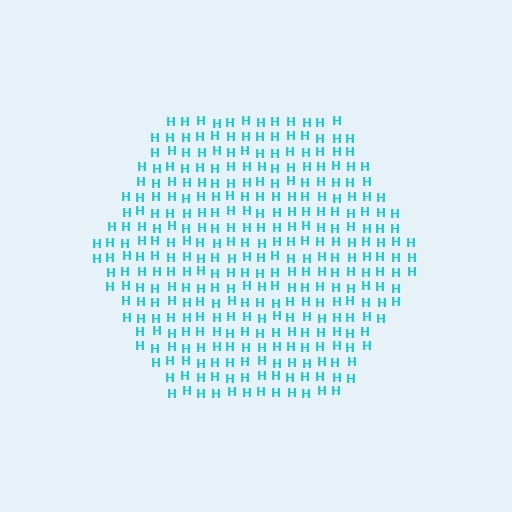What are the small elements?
The small elements are letter H's.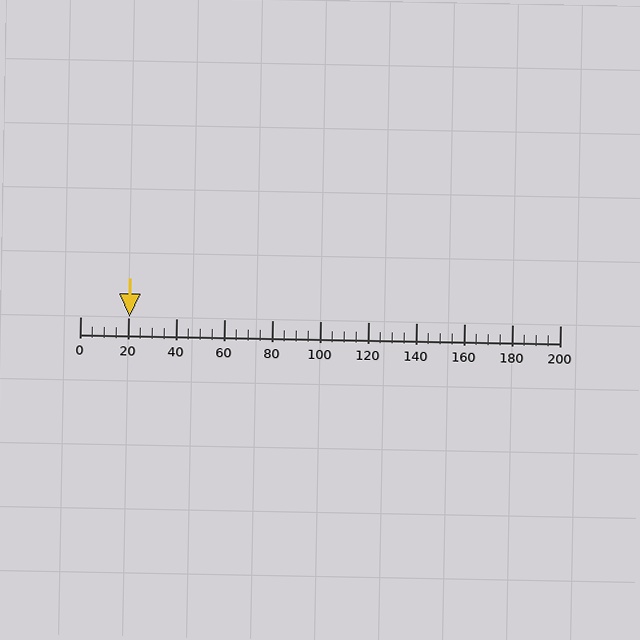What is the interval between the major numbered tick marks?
The major tick marks are spaced 20 units apart.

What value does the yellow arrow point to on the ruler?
The yellow arrow points to approximately 21.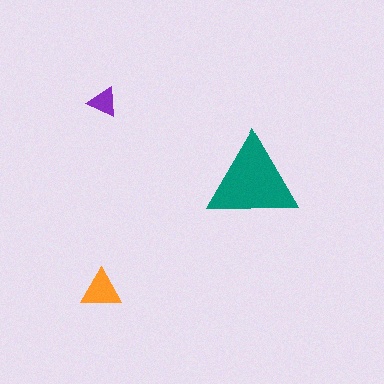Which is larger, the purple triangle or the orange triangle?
The orange one.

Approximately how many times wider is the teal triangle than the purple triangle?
About 3 times wider.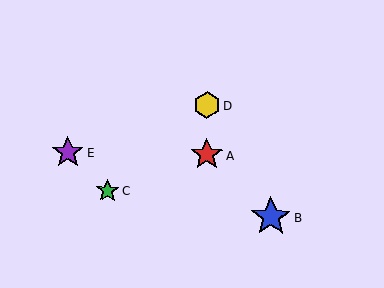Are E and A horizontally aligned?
Yes, both are at y≈153.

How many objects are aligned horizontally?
2 objects (A, E) are aligned horizontally.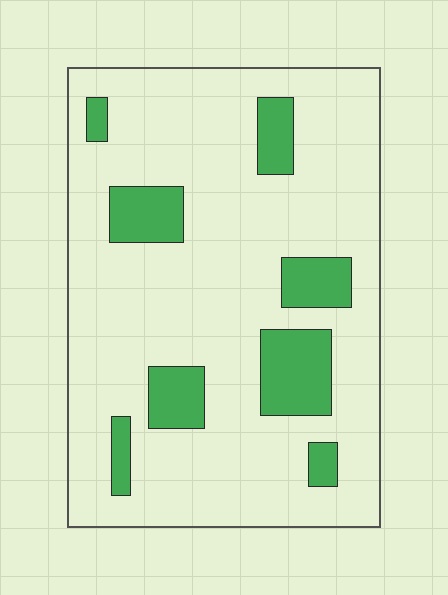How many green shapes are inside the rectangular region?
8.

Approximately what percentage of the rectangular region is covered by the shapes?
Approximately 15%.